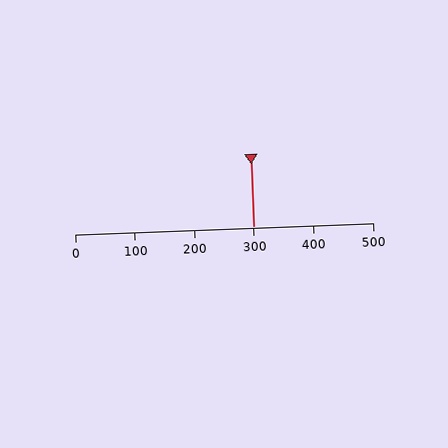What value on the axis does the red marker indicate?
The marker indicates approximately 300.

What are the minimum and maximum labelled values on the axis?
The axis runs from 0 to 500.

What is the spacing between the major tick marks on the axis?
The major ticks are spaced 100 apart.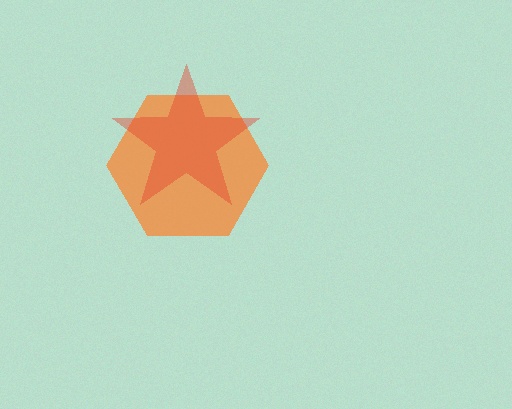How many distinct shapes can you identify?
There are 2 distinct shapes: an orange hexagon, a red star.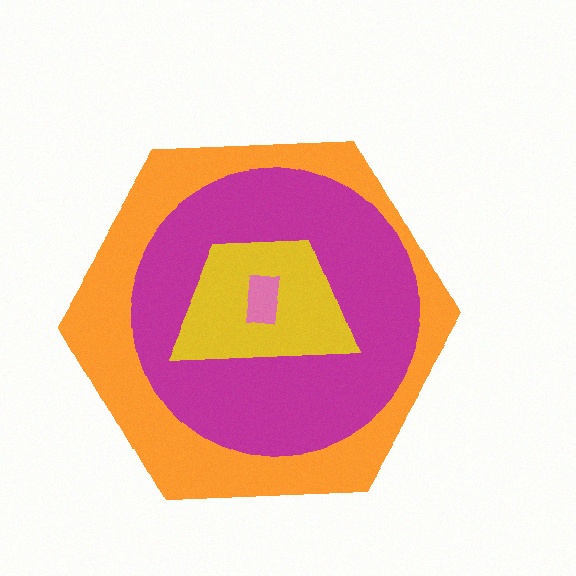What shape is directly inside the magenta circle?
The yellow trapezoid.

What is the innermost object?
The pink rectangle.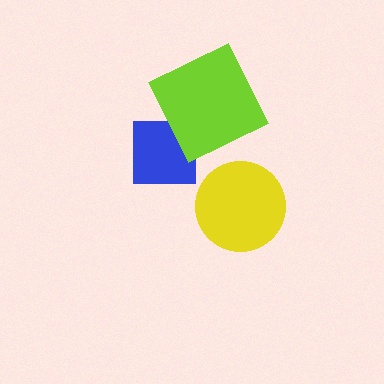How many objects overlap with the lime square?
1 object overlaps with the lime square.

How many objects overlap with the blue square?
1 object overlaps with the blue square.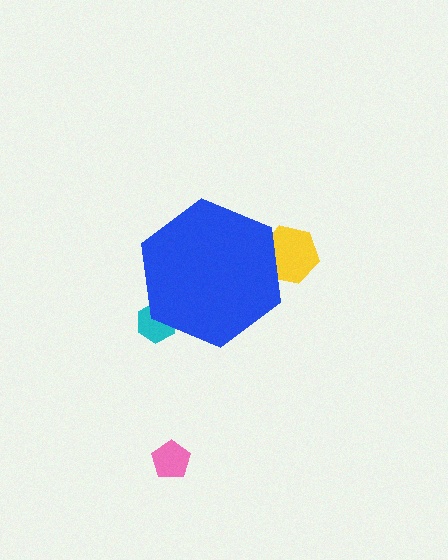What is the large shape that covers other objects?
A blue hexagon.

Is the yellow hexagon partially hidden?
Yes, the yellow hexagon is partially hidden behind the blue hexagon.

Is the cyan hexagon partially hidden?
Yes, the cyan hexagon is partially hidden behind the blue hexagon.